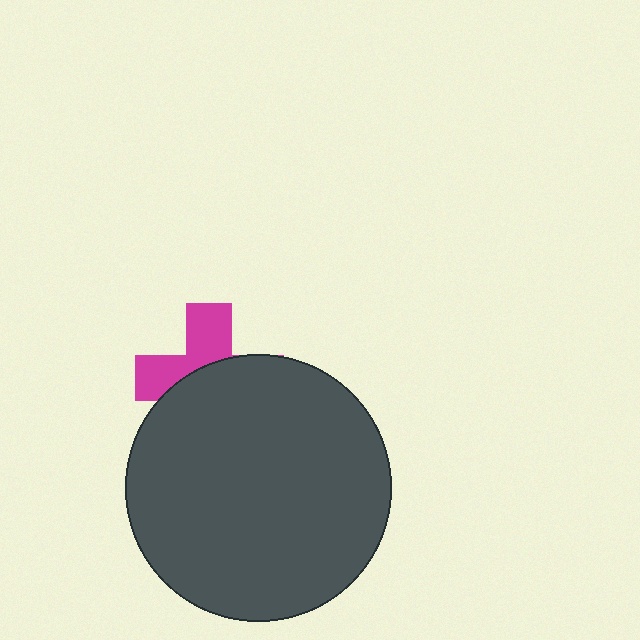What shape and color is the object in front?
The object in front is a dark gray circle.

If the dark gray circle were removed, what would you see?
You would see the complete magenta cross.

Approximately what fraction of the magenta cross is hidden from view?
Roughly 59% of the magenta cross is hidden behind the dark gray circle.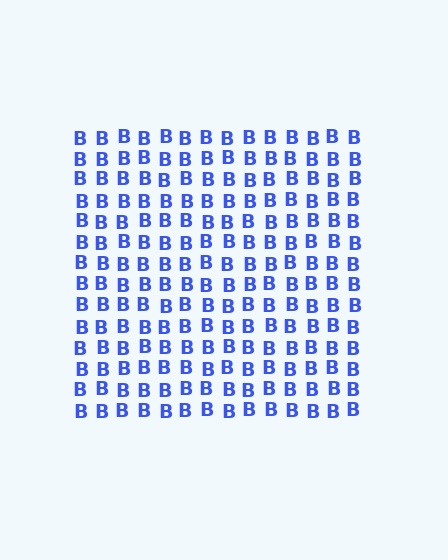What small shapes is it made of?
It is made of small letter B's.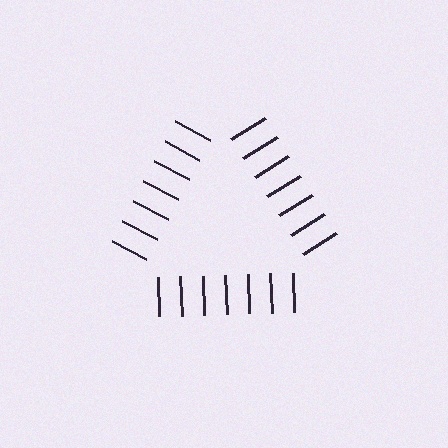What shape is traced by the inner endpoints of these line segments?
An illusory triangle — the line segments terminate on its edges but no continuous stroke is drawn.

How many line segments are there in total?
21 — 7 along each of the 3 edges.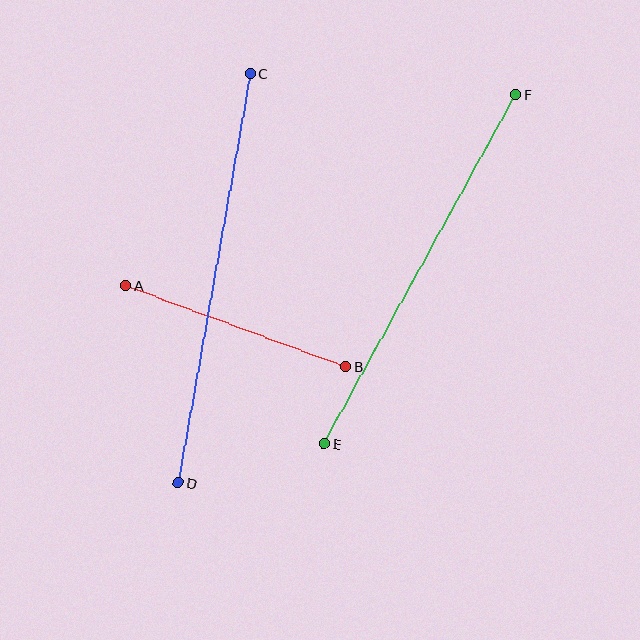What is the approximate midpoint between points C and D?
The midpoint is at approximately (214, 278) pixels.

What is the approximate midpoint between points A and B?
The midpoint is at approximately (236, 326) pixels.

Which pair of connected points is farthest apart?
Points C and D are farthest apart.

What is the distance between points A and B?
The distance is approximately 234 pixels.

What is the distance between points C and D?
The distance is approximately 415 pixels.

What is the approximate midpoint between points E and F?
The midpoint is at approximately (420, 269) pixels.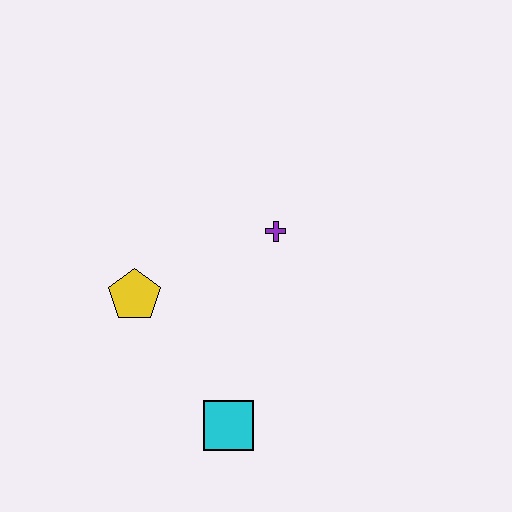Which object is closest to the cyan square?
The yellow pentagon is closest to the cyan square.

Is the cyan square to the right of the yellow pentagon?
Yes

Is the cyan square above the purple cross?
No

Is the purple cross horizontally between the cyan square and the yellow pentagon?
No